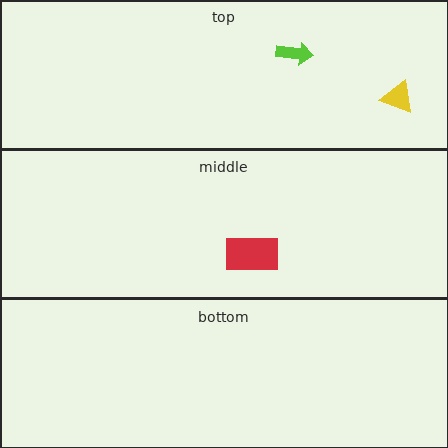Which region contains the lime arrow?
The top region.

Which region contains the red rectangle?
The middle region.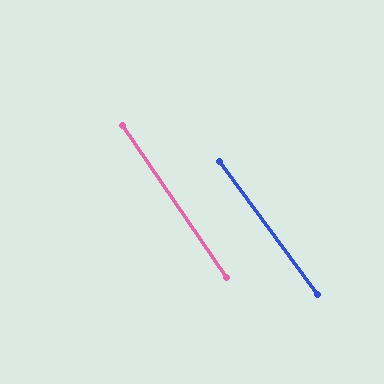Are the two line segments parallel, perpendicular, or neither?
Parallel — their directions differ by only 1.9°.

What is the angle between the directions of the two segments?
Approximately 2 degrees.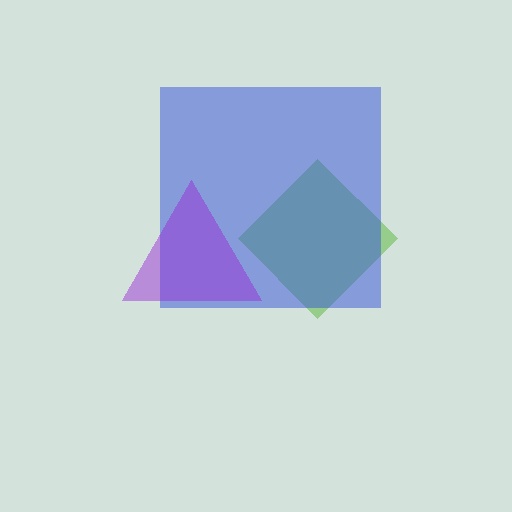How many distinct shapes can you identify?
There are 3 distinct shapes: a lime diamond, a blue square, a purple triangle.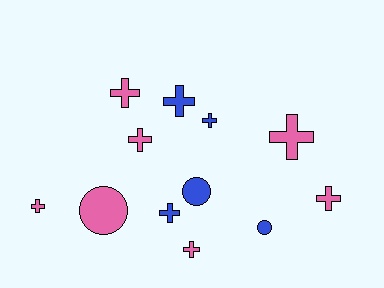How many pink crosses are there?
There are 6 pink crosses.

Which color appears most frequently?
Pink, with 7 objects.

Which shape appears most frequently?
Cross, with 9 objects.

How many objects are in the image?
There are 12 objects.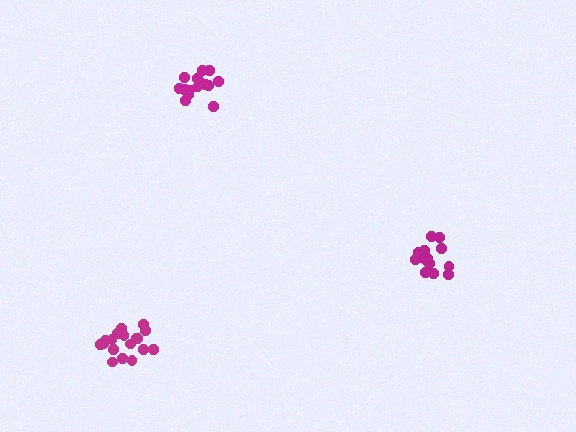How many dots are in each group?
Group 1: 14 dots, Group 2: 18 dots, Group 3: 15 dots (47 total).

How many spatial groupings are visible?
There are 3 spatial groupings.